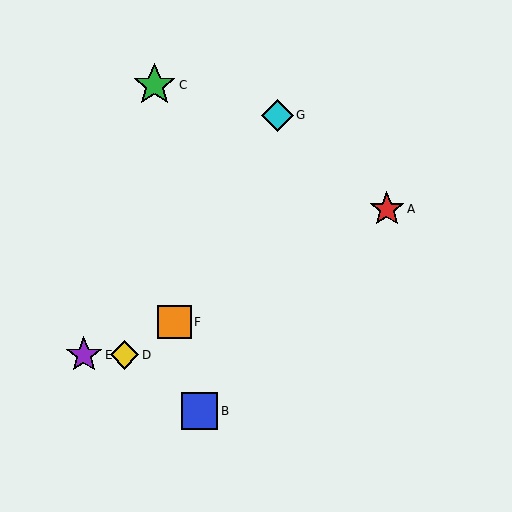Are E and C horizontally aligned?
No, E is at y≈355 and C is at y≈85.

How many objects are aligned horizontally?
2 objects (D, E) are aligned horizontally.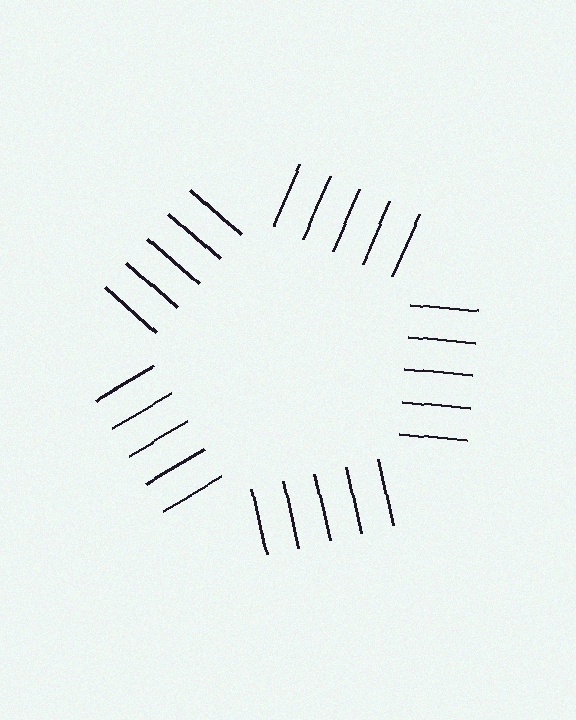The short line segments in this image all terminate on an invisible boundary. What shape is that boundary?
An illusory pentagon — the line segments terminate on its edges but no continuous stroke is drawn.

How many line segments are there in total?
25 — 5 along each of the 5 edges.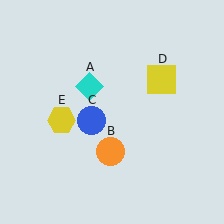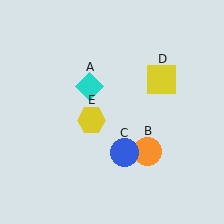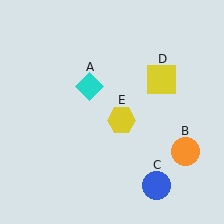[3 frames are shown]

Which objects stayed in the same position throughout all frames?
Cyan diamond (object A) and yellow square (object D) remained stationary.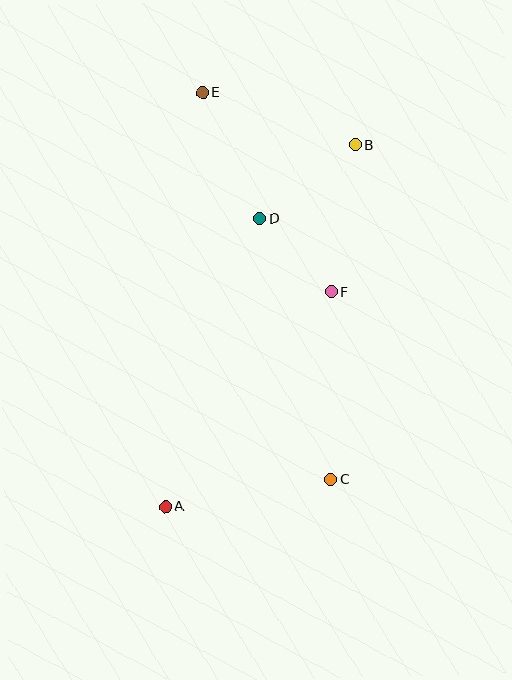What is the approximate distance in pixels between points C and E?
The distance between C and E is approximately 407 pixels.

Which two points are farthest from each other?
Points A and E are farthest from each other.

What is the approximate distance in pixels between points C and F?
The distance between C and F is approximately 187 pixels.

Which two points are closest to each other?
Points D and F are closest to each other.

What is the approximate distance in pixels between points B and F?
The distance between B and F is approximately 149 pixels.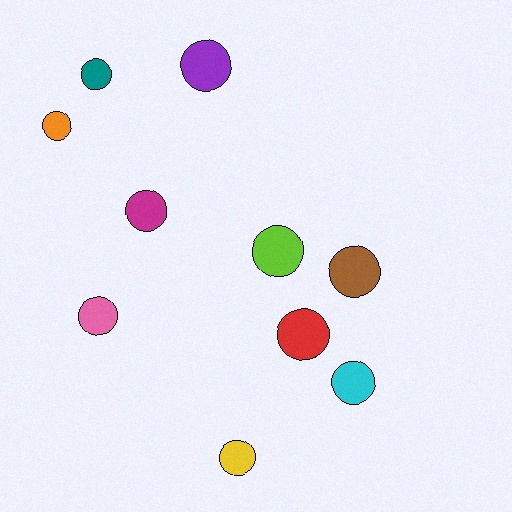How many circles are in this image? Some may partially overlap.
There are 10 circles.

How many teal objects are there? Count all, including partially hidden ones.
There is 1 teal object.